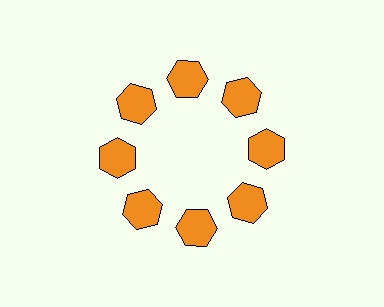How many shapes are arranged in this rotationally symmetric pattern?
There are 8 shapes, arranged in 8 groups of 1.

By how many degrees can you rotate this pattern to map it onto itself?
The pattern maps onto itself every 45 degrees of rotation.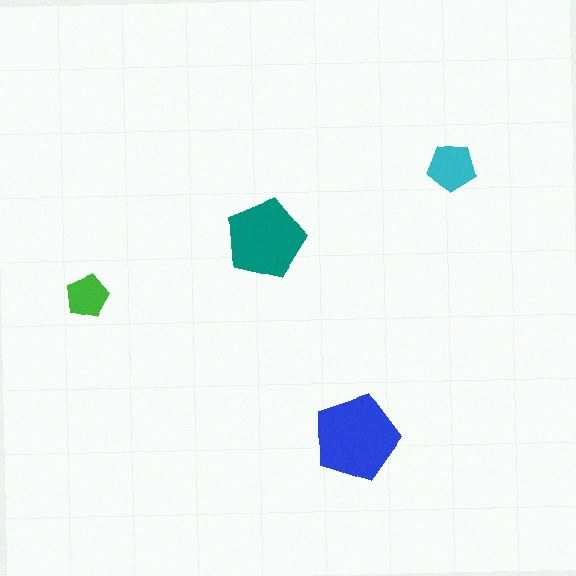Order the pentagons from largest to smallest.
the blue one, the teal one, the cyan one, the green one.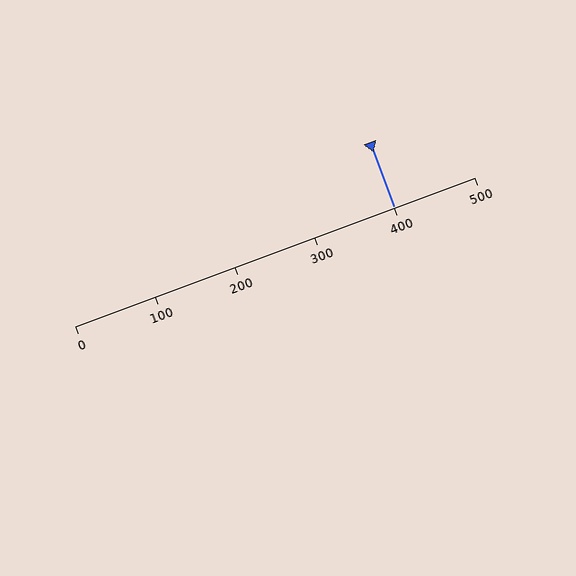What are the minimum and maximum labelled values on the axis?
The axis runs from 0 to 500.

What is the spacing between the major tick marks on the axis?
The major ticks are spaced 100 apart.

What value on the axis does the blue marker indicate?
The marker indicates approximately 400.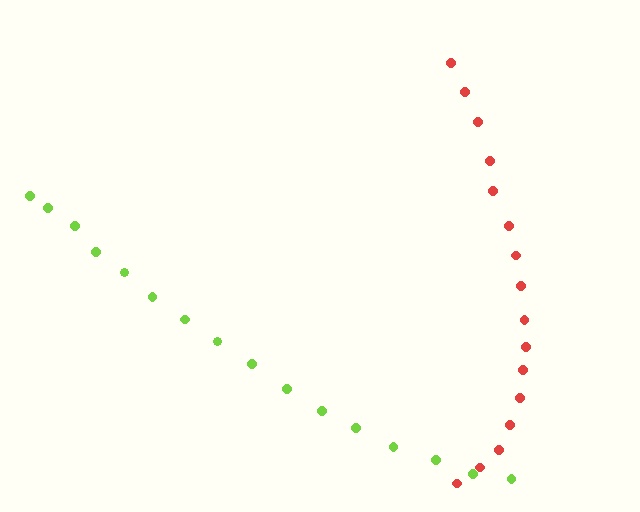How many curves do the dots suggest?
There are 2 distinct paths.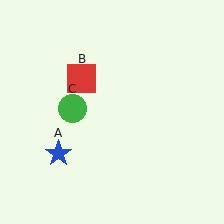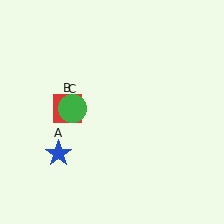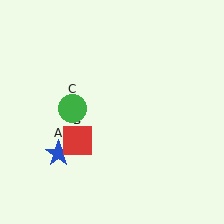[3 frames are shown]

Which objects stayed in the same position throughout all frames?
Blue star (object A) and green circle (object C) remained stationary.